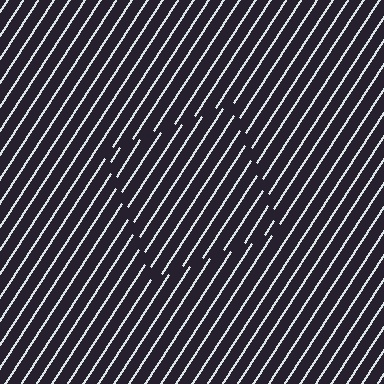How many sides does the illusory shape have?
4 sides — the line-ends trace a square.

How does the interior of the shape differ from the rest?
The interior of the shape contains the same grating, shifted by half a period — the contour is defined by the phase discontinuity where line-ends from the inner and outer gratings abut.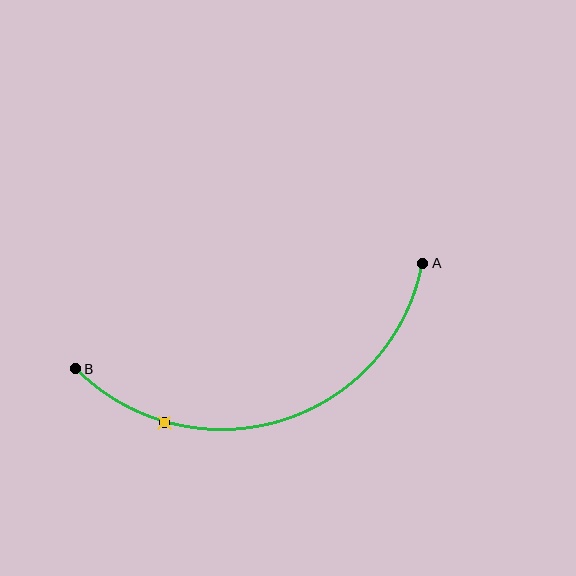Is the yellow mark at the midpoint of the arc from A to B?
No. The yellow mark lies on the arc but is closer to endpoint B. The arc midpoint would be at the point on the curve equidistant along the arc from both A and B.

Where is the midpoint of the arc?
The arc midpoint is the point on the curve farthest from the straight line joining A and B. It sits below that line.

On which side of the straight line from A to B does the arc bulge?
The arc bulges below the straight line connecting A and B.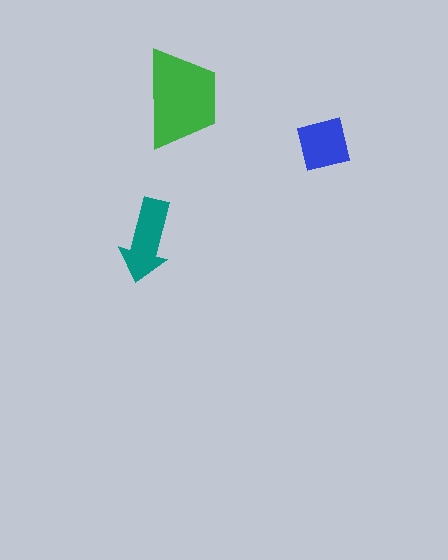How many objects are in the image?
There are 3 objects in the image.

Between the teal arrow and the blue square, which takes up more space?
The teal arrow.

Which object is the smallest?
The blue square.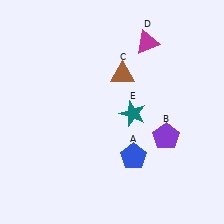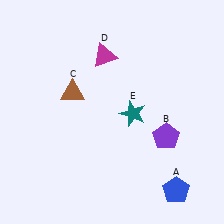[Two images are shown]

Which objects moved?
The objects that moved are: the blue pentagon (A), the brown triangle (C), the magenta triangle (D).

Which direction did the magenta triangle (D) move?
The magenta triangle (D) moved left.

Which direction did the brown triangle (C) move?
The brown triangle (C) moved left.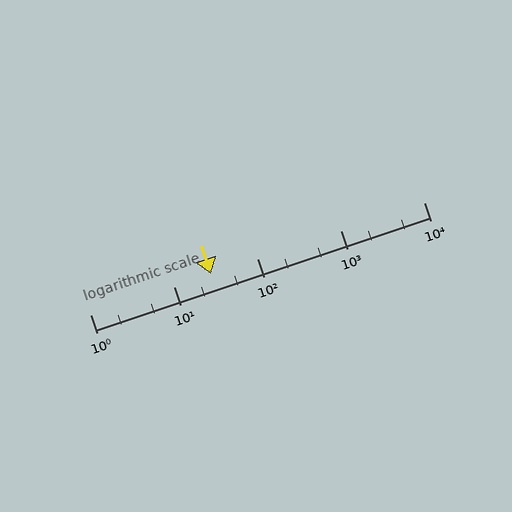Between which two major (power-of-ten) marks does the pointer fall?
The pointer is between 10 and 100.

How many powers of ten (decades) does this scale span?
The scale spans 4 decades, from 1 to 10000.